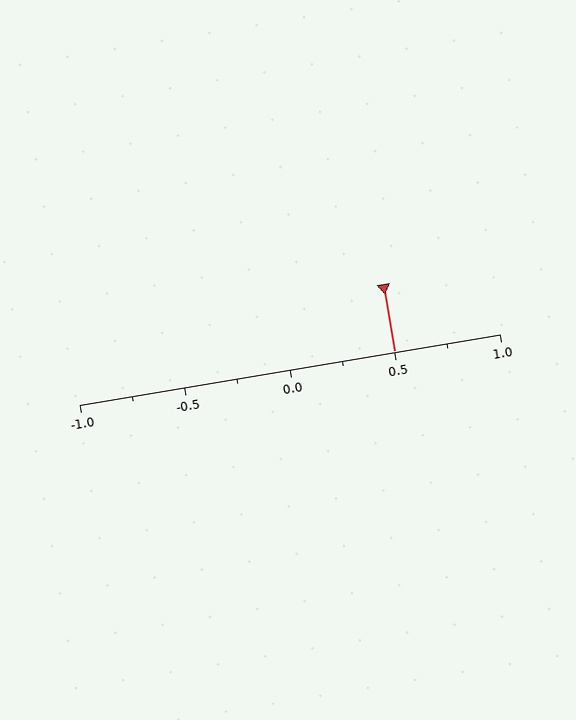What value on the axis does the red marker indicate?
The marker indicates approximately 0.5.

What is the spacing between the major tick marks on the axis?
The major ticks are spaced 0.5 apart.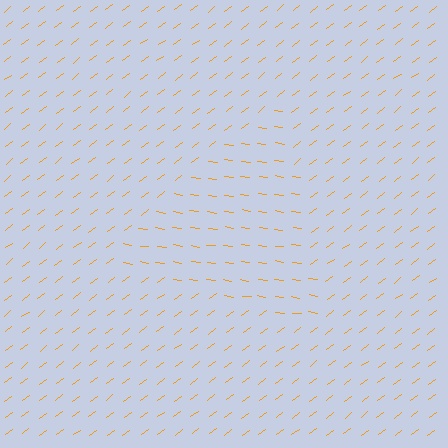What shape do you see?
I see a triangle.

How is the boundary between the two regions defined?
The boundary is defined purely by a change in line orientation (approximately 45 degrees difference). All lines are the same color and thickness.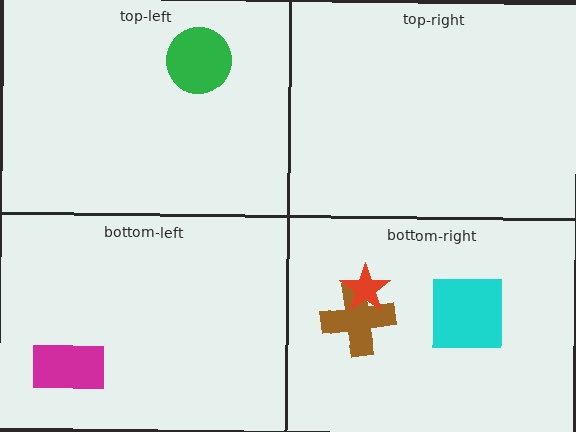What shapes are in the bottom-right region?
The cyan square, the brown cross, the red star.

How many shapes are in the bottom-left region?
1.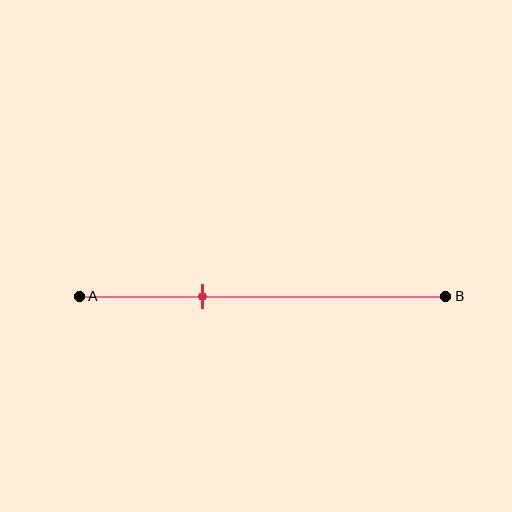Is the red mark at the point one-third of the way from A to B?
Yes, the mark is approximately at the one-third point.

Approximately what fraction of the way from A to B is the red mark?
The red mark is approximately 35% of the way from A to B.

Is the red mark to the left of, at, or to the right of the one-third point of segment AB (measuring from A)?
The red mark is approximately at the one-third point of segment AB.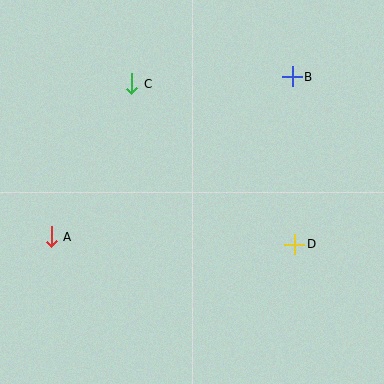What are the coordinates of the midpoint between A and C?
The midpoint between A and C is at (92, 160).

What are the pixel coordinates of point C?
Point C is at (132, 84).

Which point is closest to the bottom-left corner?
Point A is closest to the bottom-left corner.